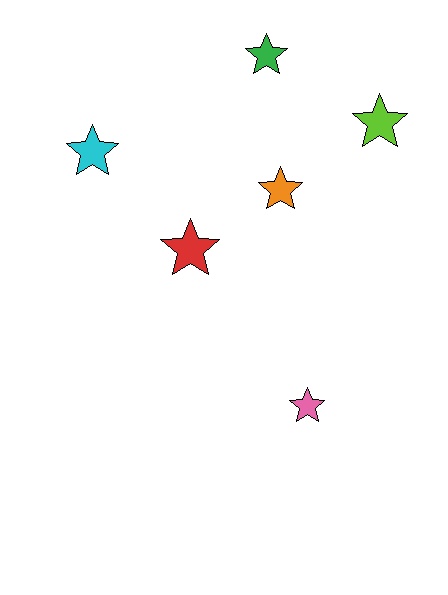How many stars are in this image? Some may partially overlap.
There are 6 stars.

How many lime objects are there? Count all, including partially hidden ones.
There is 1 lime object.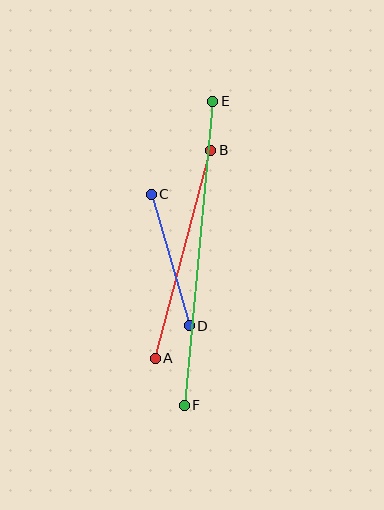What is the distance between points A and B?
The distance is approximately 215 pixels.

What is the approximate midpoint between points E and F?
The midpoint is at approximately (199, 253) pixels.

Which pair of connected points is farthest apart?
Points E and F are farthest apart.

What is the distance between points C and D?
The distance is approximately 137 pixels.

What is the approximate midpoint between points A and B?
The midpoint is at approximately (183, 254) pixels.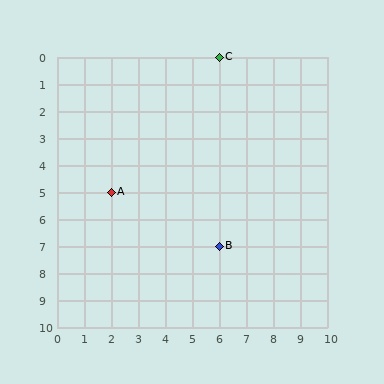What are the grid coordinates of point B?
Point B is at grid coordinates (6, 7).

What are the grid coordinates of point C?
Point C is at grid coordinates (6, 0).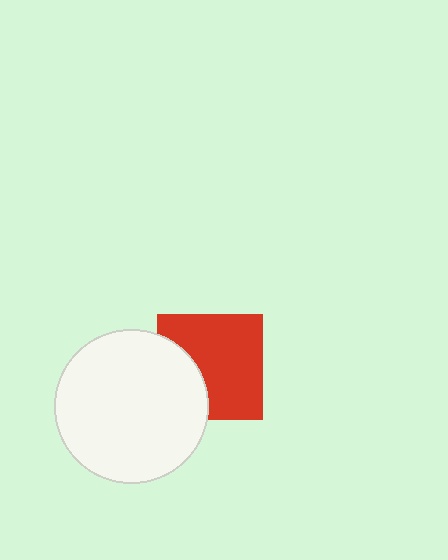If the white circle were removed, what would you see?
You would see the complete red square.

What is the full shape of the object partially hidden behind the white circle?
The partially hidden object is a red square.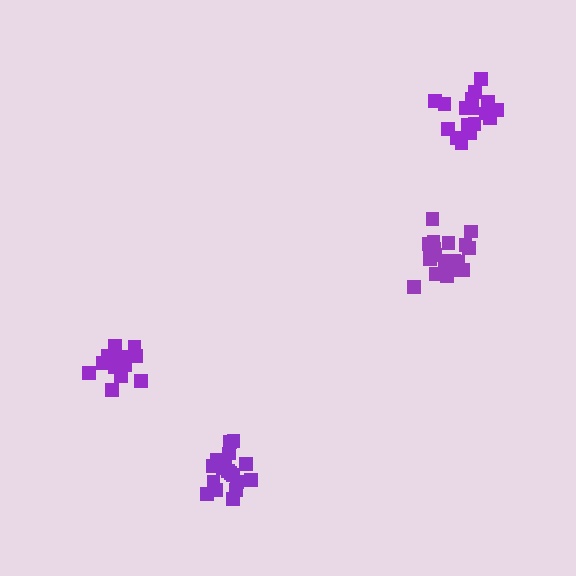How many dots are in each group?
Group 1: 18 dots, Group 2: 19 dots, Group 3: 14 dots, Group 4: 18 dots (69 total).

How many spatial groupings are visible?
There are 4 spatial groupings.